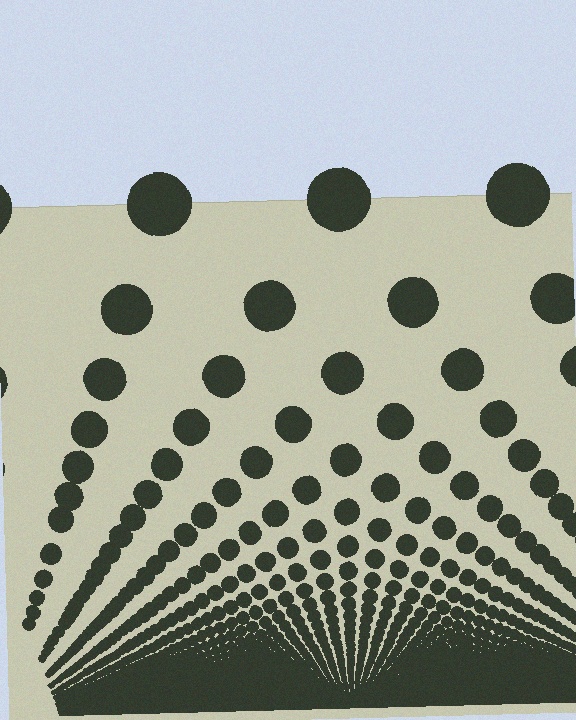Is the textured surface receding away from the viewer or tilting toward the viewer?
The surface appears to tilt toward the viewer. Texture elements get larger and sparser toward the top.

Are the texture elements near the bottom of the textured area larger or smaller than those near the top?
Smaller. The gradient is inverted — elements near the bottom are smaller and denser.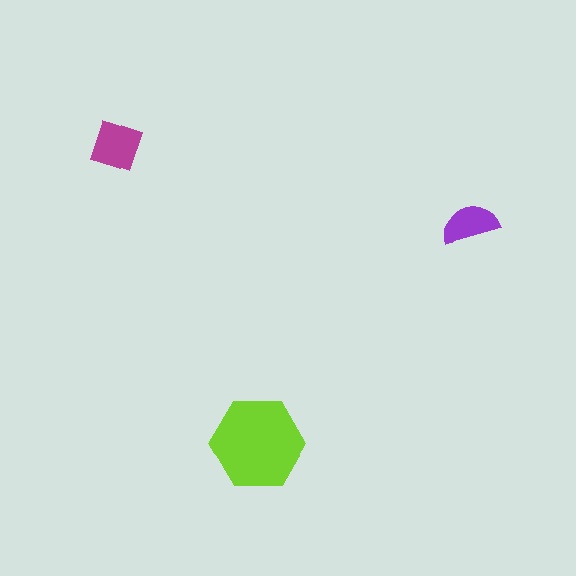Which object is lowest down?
The lime hexagon is bottommost.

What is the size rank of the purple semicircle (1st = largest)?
3rd.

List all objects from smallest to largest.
The purple semicircle, the magenta diamond, the lime hexagon.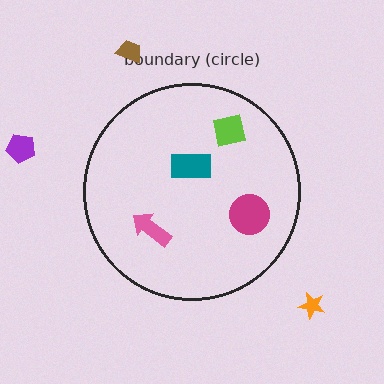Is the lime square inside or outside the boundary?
Inside.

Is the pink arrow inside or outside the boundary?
Inside.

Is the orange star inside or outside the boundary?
Outside.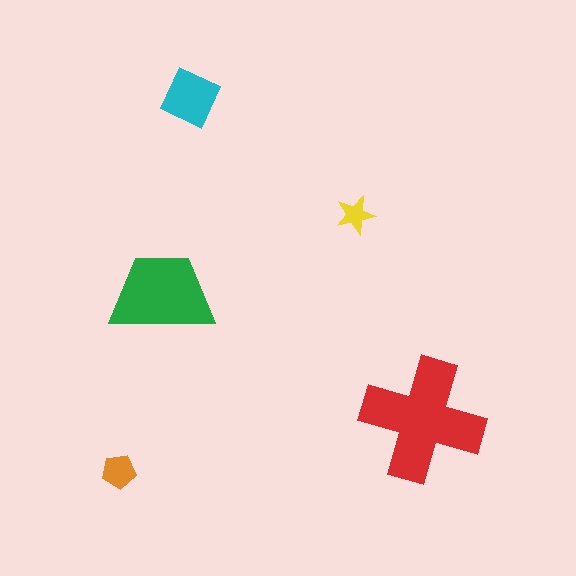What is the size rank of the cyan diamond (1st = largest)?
3rd.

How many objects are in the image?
There are 5 objects in the image.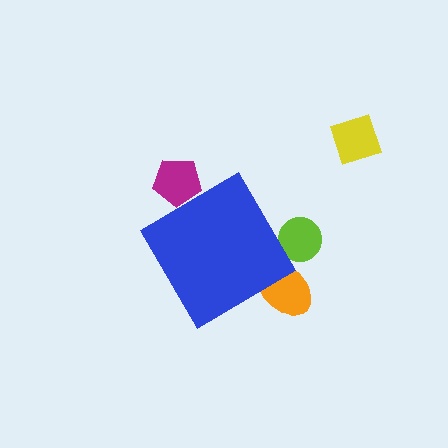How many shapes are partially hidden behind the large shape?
3 shapes are partially hidden.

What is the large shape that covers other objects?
A blue diamond.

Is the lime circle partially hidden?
Yes, the lime circle is partially hidden behind the blue diamond.